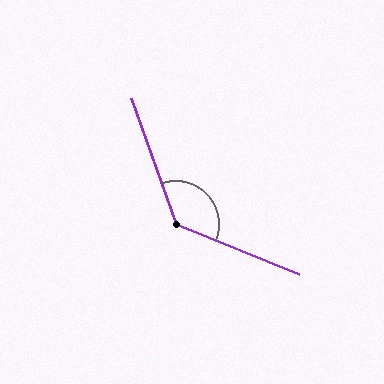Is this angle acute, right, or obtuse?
It is obtuse.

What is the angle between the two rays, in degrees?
Approximately 132 degrees.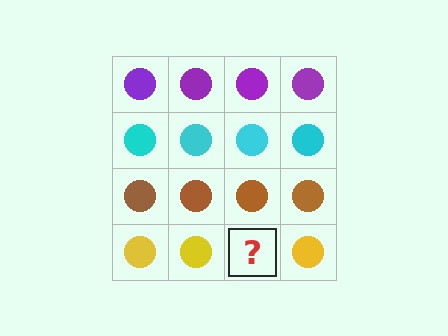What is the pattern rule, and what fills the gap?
The rule is that each row has a consistent color. The gap should be filled with a yellow circle.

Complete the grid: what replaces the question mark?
The question mark should be replaced with a yellow circle.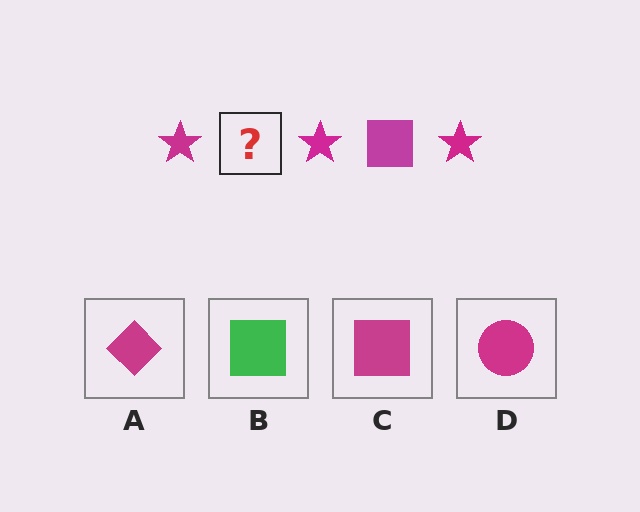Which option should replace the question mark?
Option C.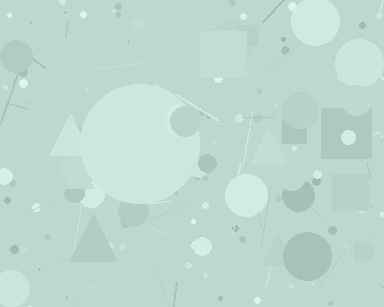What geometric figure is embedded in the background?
A circle is embedded in the background.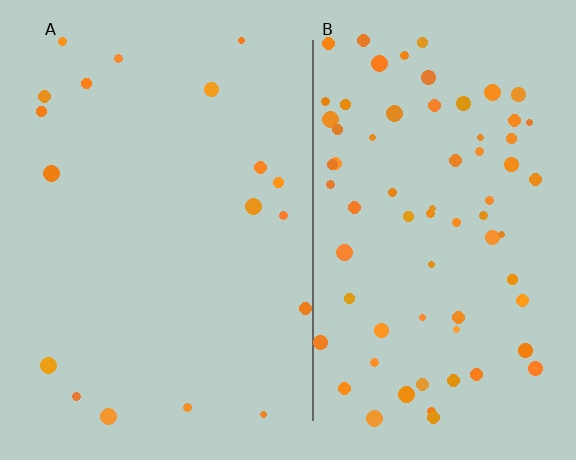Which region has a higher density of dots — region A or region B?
B (the right).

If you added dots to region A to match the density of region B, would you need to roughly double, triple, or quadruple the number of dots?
Approximately quadruple.